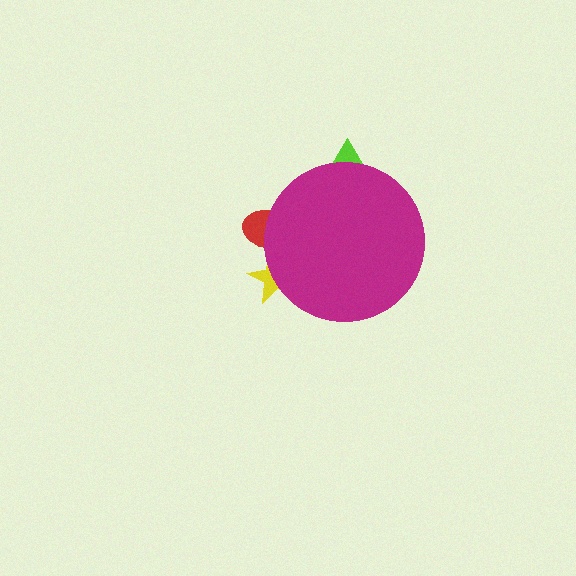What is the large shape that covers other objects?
A magenta circle.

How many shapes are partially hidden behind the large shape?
3 shapes are partially hidden.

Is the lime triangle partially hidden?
Yes, the lime triangle is partially hidden behind the magenta circle.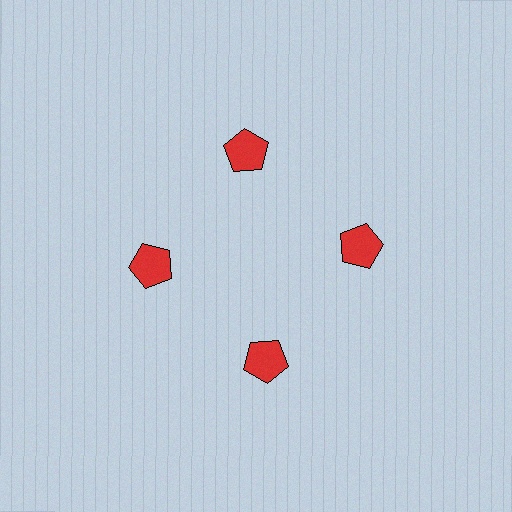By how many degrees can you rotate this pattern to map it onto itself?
The pattern maps onto itself every 90 degrees of rotation.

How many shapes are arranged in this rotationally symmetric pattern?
There are 4 shapes, arranged in 4 groups of 1.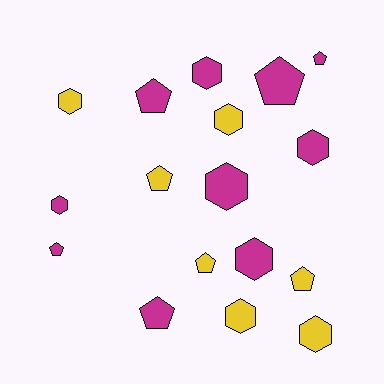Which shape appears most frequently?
Hexagon, with 9 objects.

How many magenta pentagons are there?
There are 5 magenta pentagons.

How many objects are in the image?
There are 17 objects.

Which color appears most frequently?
Magenta, with 10 objects.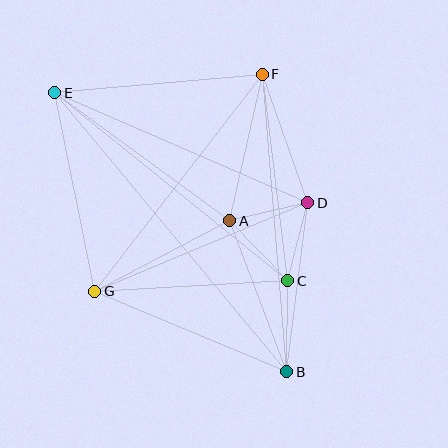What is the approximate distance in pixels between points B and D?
The distance between B and D is approximately 170 pixels.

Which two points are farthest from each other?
Points B and E are farthest from each other.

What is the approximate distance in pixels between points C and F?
The distance between C and F is approximately 208 pixels.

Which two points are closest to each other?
Points A and D are closest to each other.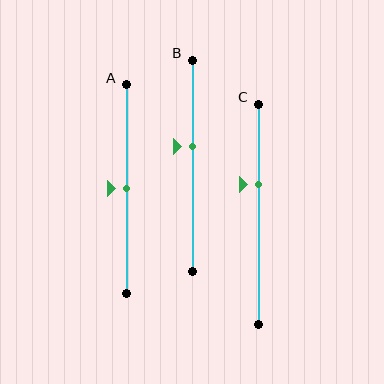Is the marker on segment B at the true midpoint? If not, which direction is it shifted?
No, the marker on segment B is shifted upward by about 9% of the segment length.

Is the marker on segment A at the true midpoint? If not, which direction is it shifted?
Yes, the marker on segment A is at the true midpoint.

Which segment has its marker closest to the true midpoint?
Segment A has its marker closest to the true midpoint.